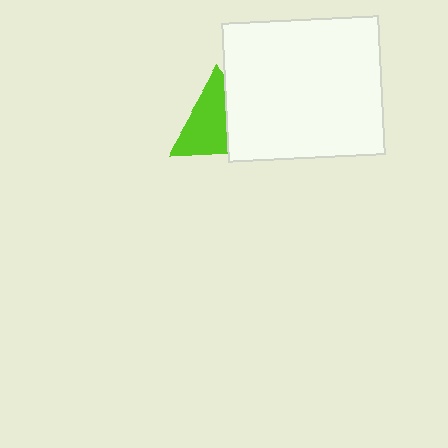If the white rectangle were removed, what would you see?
You would see the complete lime triangle.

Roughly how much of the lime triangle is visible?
About half of it is visible (roughly 63%).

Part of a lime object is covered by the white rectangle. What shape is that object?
It is a triangle.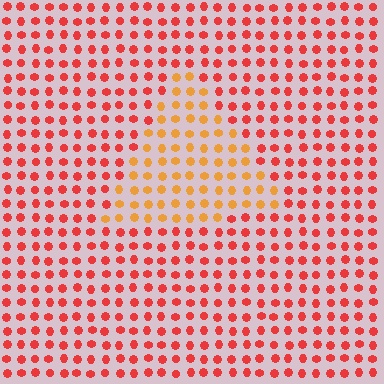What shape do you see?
I see a triangle.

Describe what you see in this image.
The image is filled with small red elements in a uniform arrangement. A triangle-shaped region is visible where the elements are tinted to a slightly different hue, forming a subtle color boundary.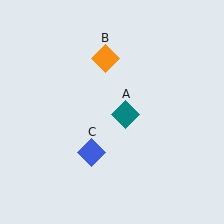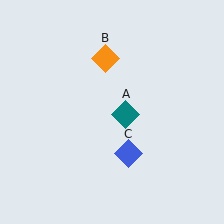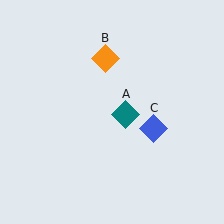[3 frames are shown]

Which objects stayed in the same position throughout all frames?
Teal diamond (object A) and orange diamond (object B) remained stationary.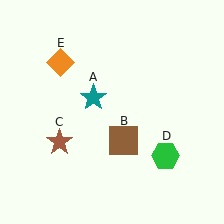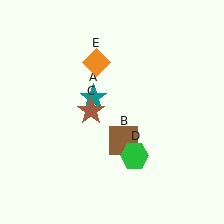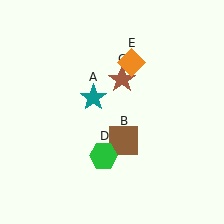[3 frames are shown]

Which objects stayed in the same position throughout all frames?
Teal star (object A) and brown square (object B) remained stationary.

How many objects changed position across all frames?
3 objects changed position: brown star (object C), green hexagon (object D), orange diamond (object E).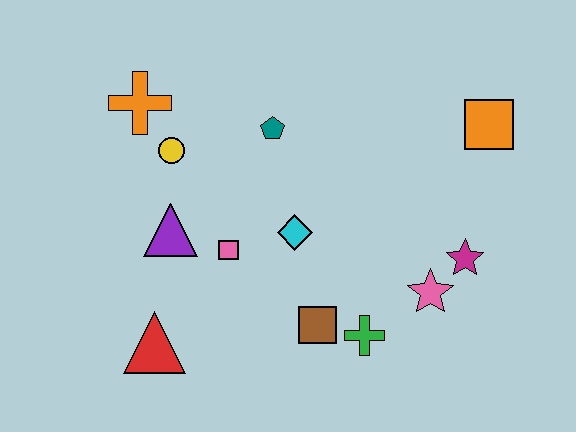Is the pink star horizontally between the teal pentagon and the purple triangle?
No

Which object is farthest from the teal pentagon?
The red triangle is farthest from the teal pentagon.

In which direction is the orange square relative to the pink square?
The orange square is to the right of the pink square.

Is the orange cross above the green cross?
Yes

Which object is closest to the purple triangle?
The pink square is closest to the purple triangle.